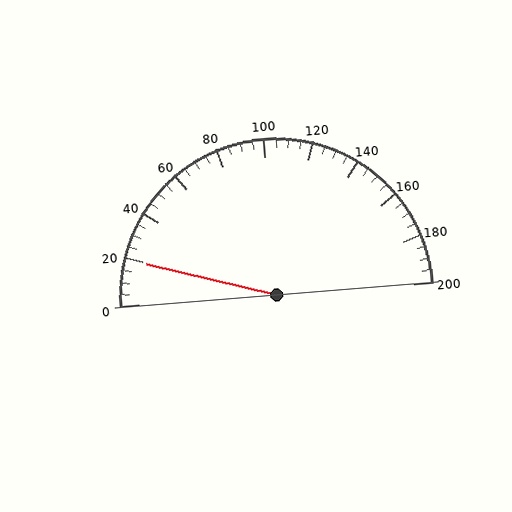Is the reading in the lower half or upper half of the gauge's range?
The reading is in the lower half of the range (0 to 200).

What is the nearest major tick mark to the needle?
The nearest major tick mark is 20.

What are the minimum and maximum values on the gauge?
The gauge ranges from 0 to 200.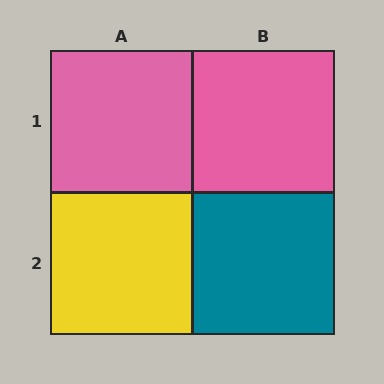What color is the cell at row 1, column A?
Pink.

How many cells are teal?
1 cell is teal.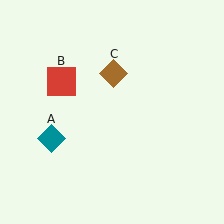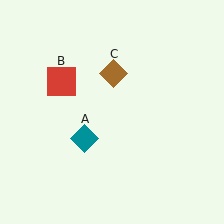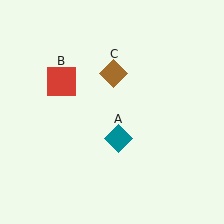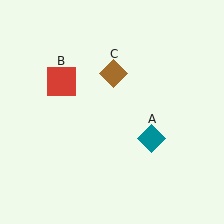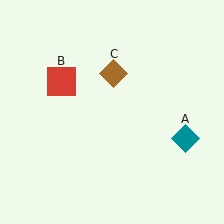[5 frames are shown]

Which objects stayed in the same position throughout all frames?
Red square (object B) and brown diamond (object C) remained stationary.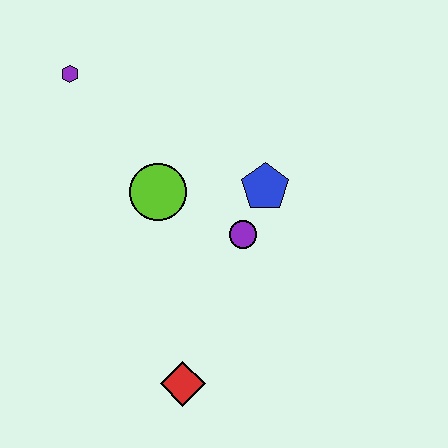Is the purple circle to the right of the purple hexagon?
Yes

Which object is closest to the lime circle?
The purple circle is closest to the lime circle.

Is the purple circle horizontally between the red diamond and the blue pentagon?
Yes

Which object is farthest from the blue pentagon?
The purple hexagon is farthest from the blue pentagon.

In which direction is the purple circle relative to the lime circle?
The purple circle is to the right of the lime circle.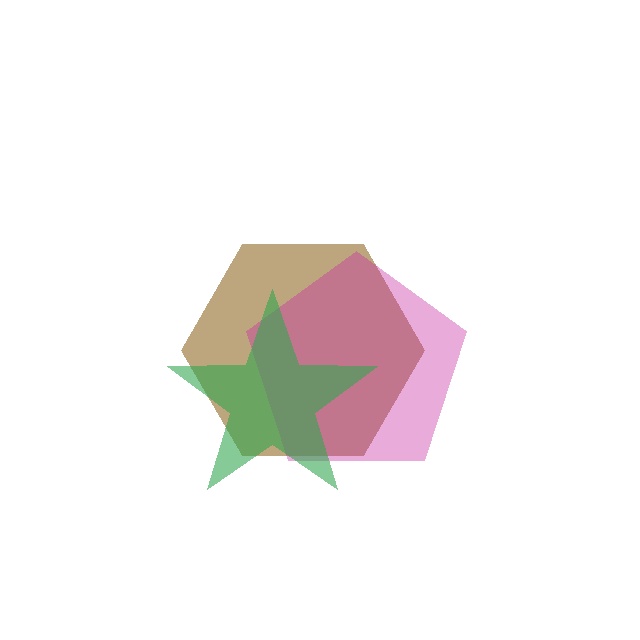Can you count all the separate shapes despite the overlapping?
Yes, there are 3 separate shapes.